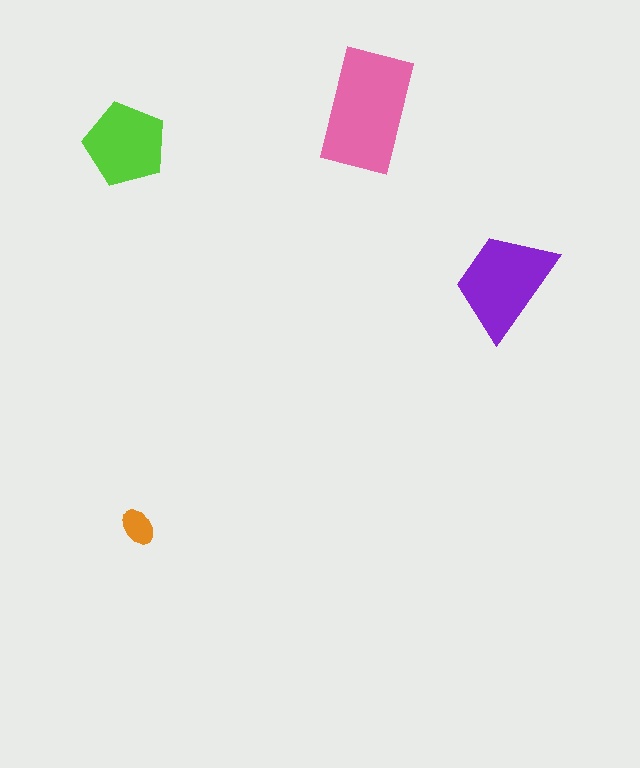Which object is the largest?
The pink rectangle.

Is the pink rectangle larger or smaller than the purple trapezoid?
Larger.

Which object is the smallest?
The orange ellipse.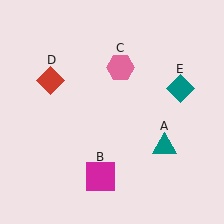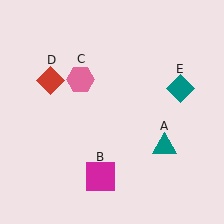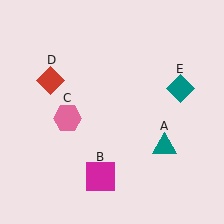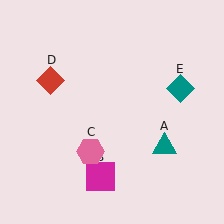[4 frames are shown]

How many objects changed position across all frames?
1 object changed position: pink hexagon (object C).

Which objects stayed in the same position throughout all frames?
Teal triangle (object A) and magenta square (object B) and red diamond (object D) and teal diamond (object E) remained stationary.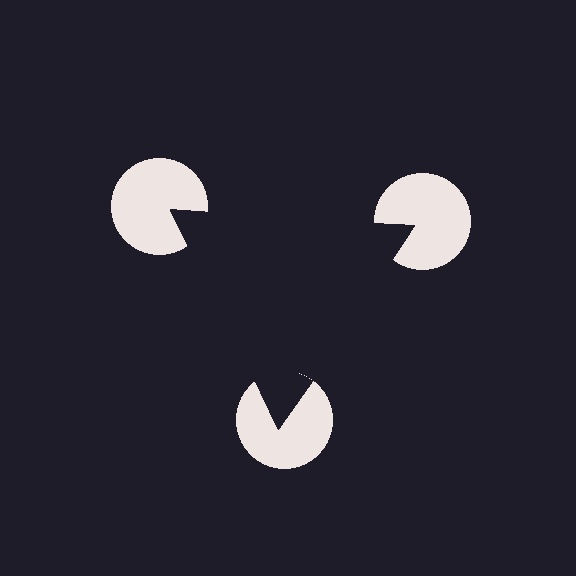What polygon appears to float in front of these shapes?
An illusory triangle — its edges are inferred from the aligned wedge cuts in the pac-man discs, not physically drawn.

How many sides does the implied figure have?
3 sides.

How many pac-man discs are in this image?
There are 3 — one at each vertex of the illusory triangle.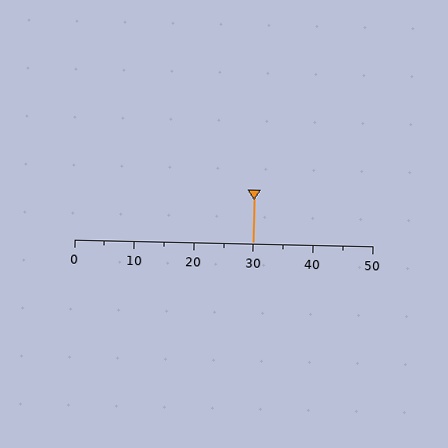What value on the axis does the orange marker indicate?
The marker indicates approximately 30.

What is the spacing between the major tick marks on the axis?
The major ticks are spaced 10 apart.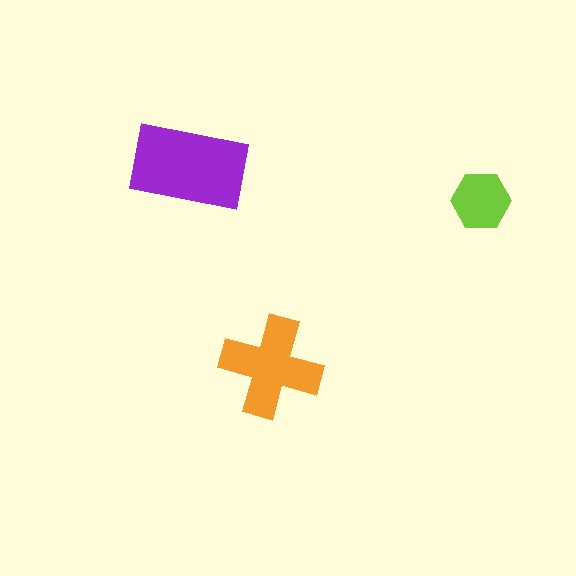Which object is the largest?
The purple rectangle.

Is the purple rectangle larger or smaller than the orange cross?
Larger.